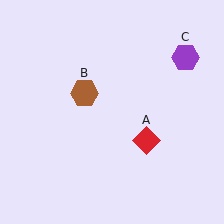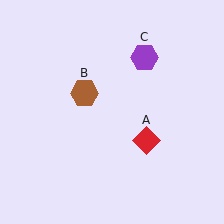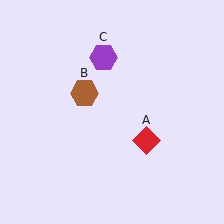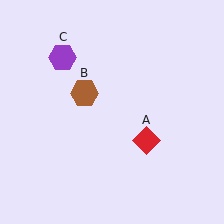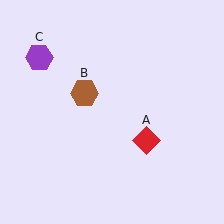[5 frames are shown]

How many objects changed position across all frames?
1 object changed position: purple hexagon (object C).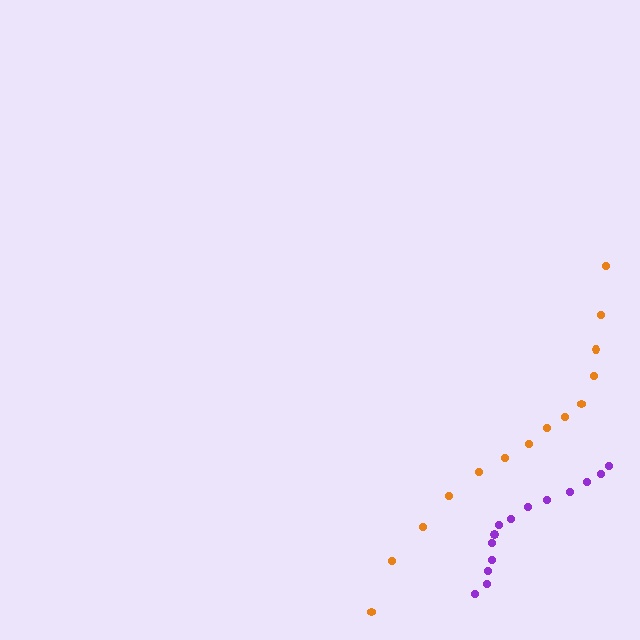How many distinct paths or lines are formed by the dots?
There are 2 distinct paths.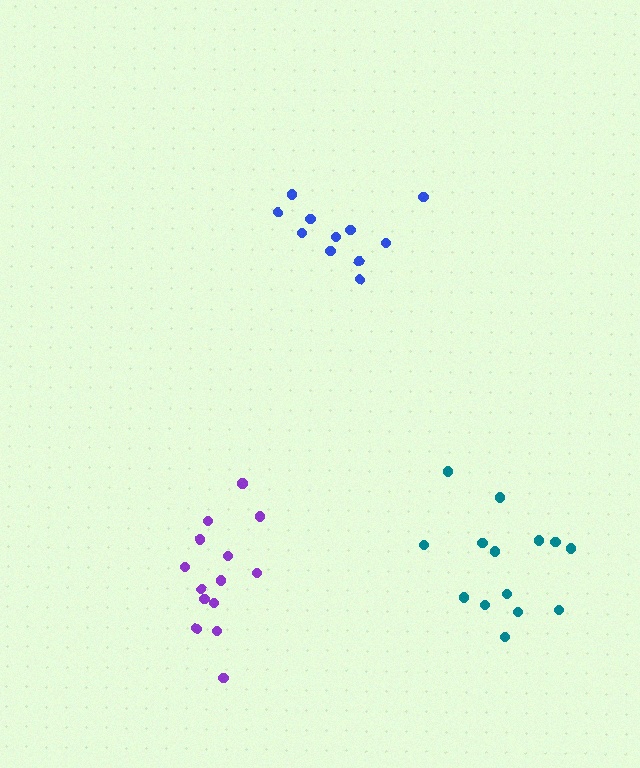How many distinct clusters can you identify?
There are 3 distinct clusters.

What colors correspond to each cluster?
The clusters are colored: blue, purple, teal.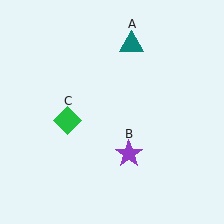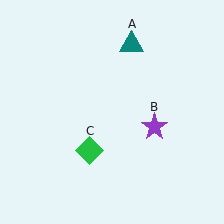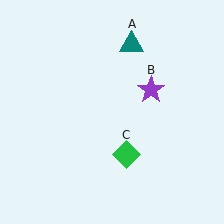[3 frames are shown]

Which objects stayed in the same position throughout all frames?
Teal triangle (object A) remained stationary.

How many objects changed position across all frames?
2 objects changed position: purple star (object B), green diamond (object C).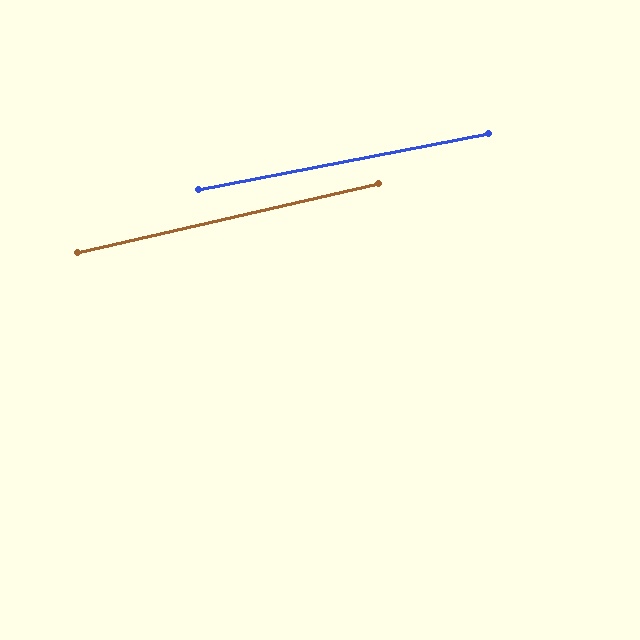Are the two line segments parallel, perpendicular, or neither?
Parallel — their directions differ by only 1.8°.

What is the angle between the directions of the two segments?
Approximately 2 degrees.